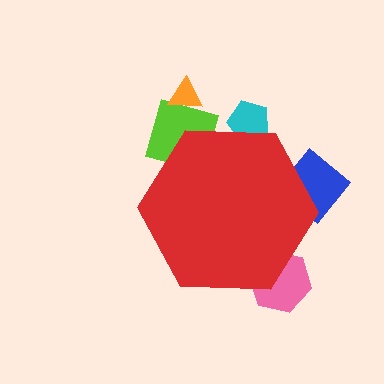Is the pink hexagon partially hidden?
Yes, the pink hexagon is partially hidden behind the red hexagon.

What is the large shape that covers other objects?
A red hexagon.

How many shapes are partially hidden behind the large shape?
4 shapes are partially hidden.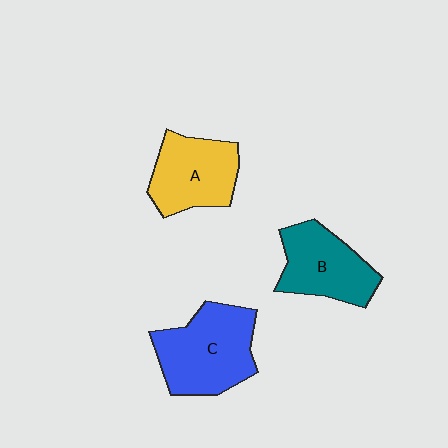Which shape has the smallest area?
Shape B (teal).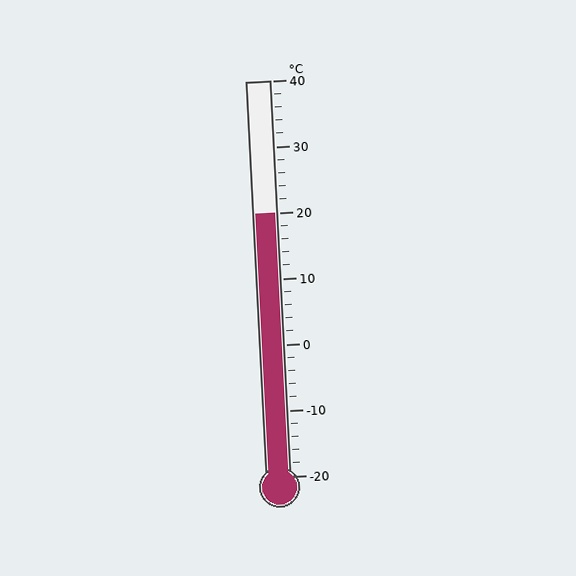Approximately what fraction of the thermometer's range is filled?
The thermometer is filled to approximately 65% of its range.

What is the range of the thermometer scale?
The thermometer scale ranges from -20°C to 40°C.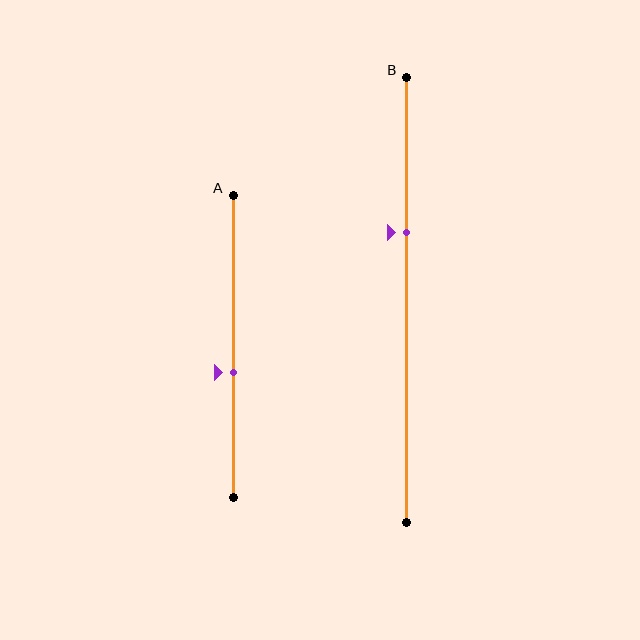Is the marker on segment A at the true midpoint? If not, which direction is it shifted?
No, the marker on segment A is shifted downward by about 9% of the segment length.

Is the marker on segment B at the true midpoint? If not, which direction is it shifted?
No, the marker on segment B is shifted upward by about 15% of the segment length.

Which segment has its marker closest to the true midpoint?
Segment A has its marker closest to the true midpoint.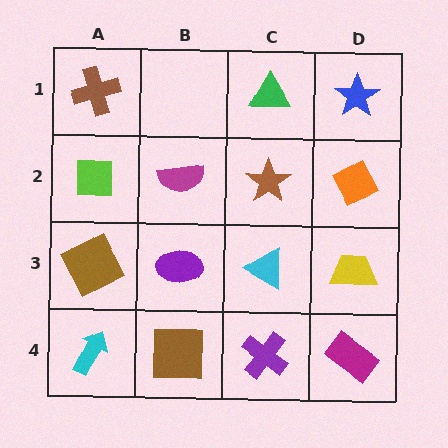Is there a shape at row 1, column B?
No, that cell is empty.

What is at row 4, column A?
A cyan arrow.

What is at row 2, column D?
An orange diamond.